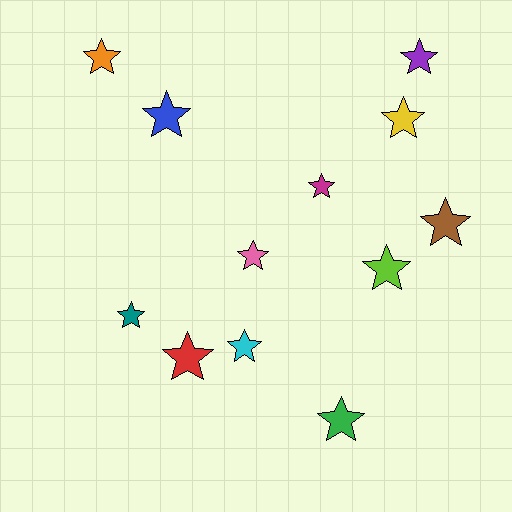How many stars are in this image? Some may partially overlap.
There are 12 stars.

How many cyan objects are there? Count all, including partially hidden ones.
There is 1 cyan object.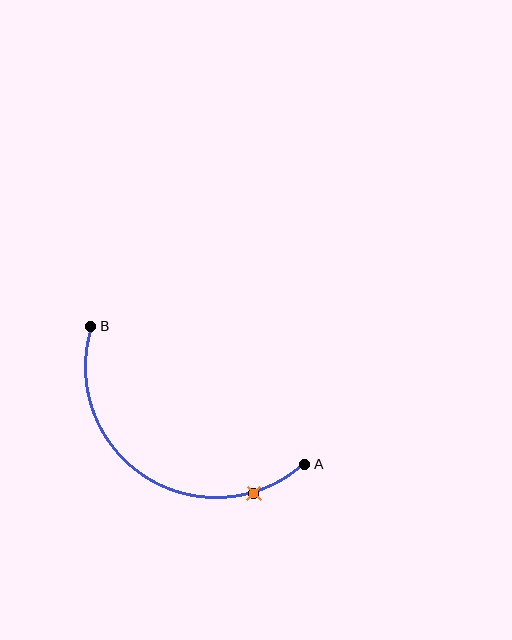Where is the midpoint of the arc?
The arc midpoint is the point on the curve farthest from the straight line joining A and B. It sits below that line.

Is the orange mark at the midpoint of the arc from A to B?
No. The orange mark lies on the arc but is closer to endpoint A. The arc midpoint would be at the point on the curve equidistant along the arc from both A and B.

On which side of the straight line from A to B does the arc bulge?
The arc bulges below the straight line connecting A and B.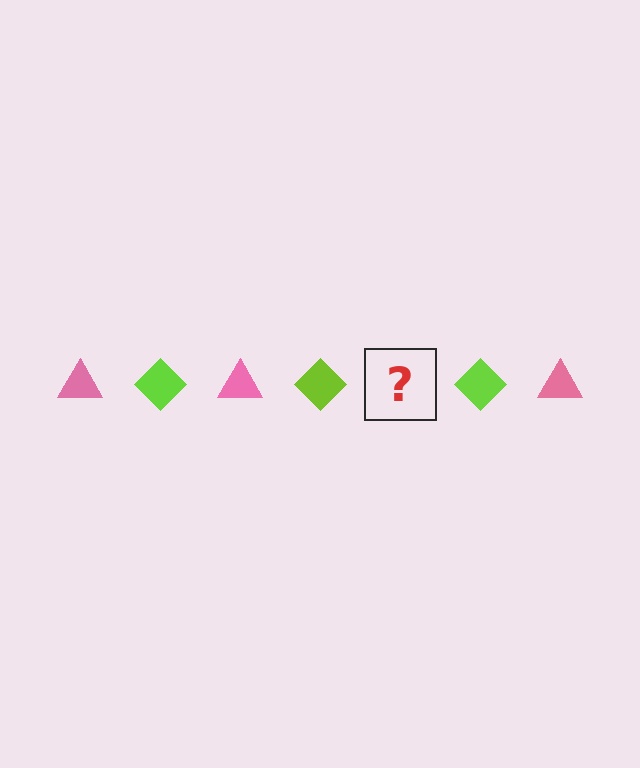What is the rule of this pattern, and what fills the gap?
The rule is that the pattern alternates between pink triangle and lime diamond. The gap should be filled with a pink triangle.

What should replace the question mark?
The question mark should be replaced with a pink triangle.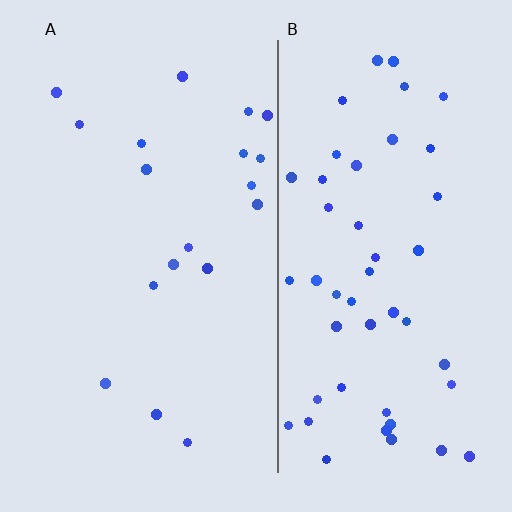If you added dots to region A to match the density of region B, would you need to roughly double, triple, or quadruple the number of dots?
Approximately triple.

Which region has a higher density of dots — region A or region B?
B (the right).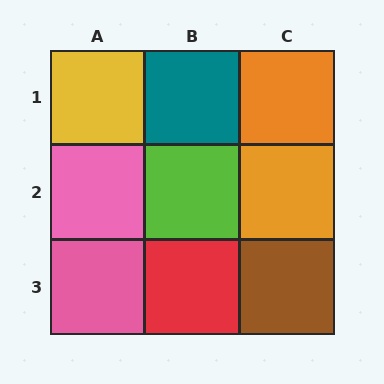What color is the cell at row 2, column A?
Pink.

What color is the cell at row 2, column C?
Orange.